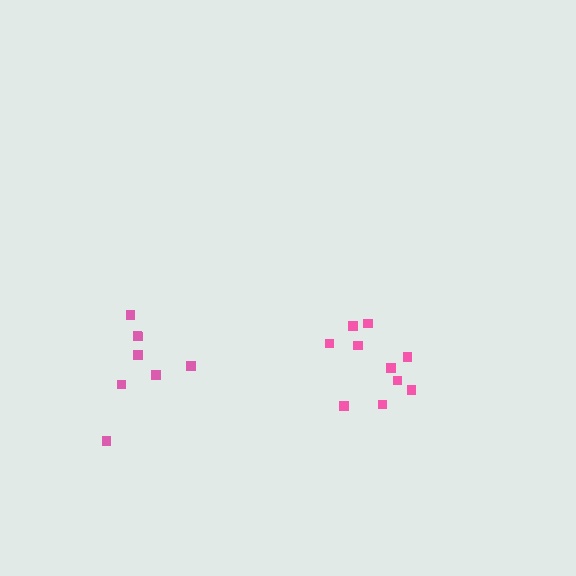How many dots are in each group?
Group 1: 10 dots, Group 2: 8 dots (18 total).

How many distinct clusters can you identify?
There are 2 distinct clusters.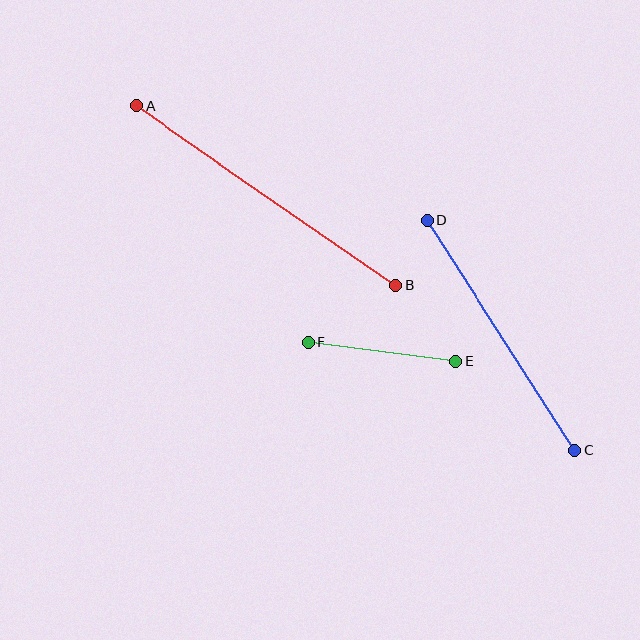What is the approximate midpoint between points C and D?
The midpoint is at approximately (501, 335) pixels.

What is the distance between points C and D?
The distance is approximately 273 pixels.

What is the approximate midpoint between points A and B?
The midpoint is at approximately (266, 196) pixels.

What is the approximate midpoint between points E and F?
The midpoint is at approximately (382, 352) pixels.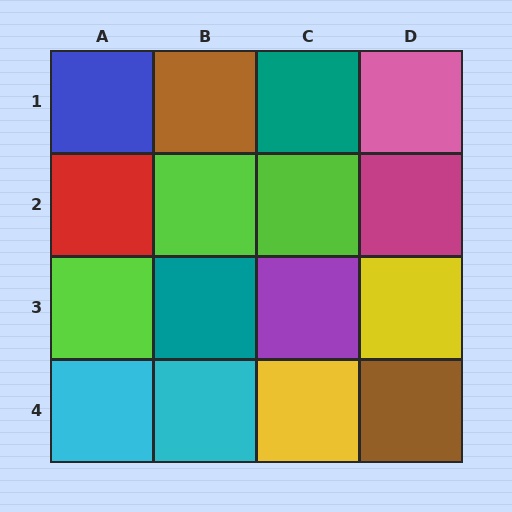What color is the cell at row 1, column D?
Pink.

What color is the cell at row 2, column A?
Red.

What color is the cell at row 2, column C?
Lime.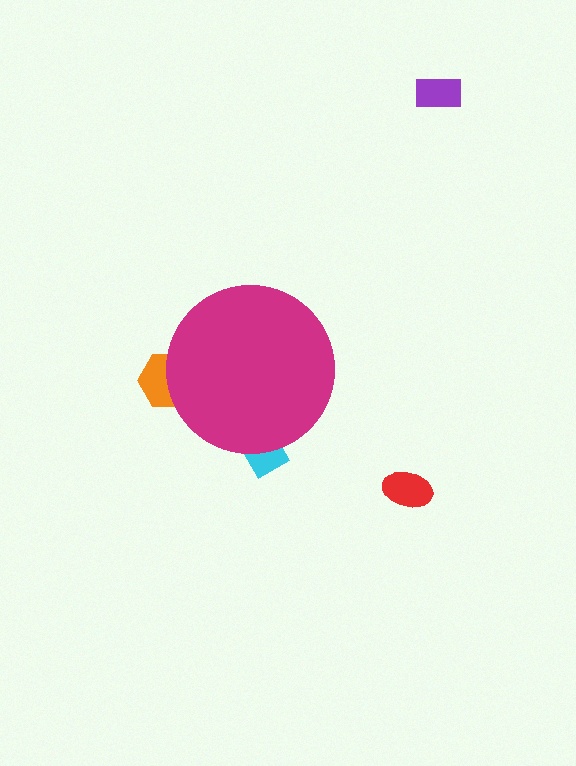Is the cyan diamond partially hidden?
Yes, the cyan diamond is partially hidden behind the magenta circle.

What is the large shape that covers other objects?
A magenta circle.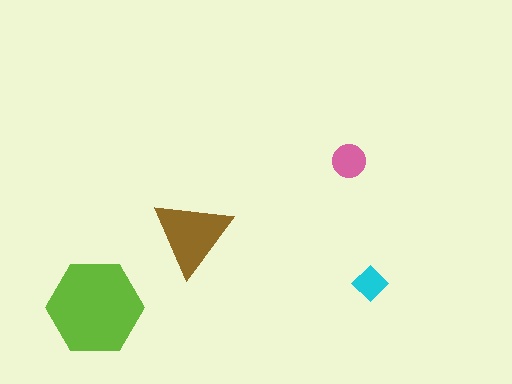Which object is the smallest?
The cyan diamond.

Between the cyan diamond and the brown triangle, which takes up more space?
The brown triangle.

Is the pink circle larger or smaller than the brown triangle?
Smaller.